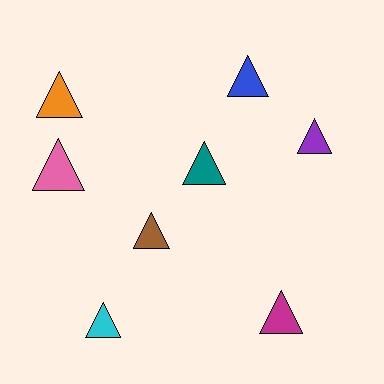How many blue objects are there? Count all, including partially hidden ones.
There is 1 blue object.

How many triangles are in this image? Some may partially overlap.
There are 8 triangles.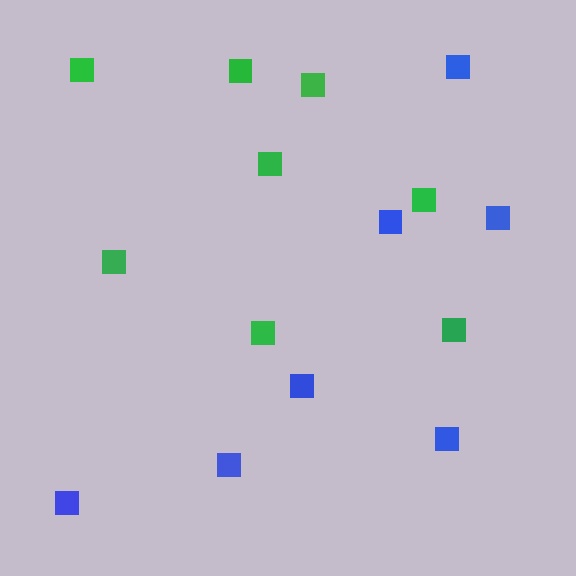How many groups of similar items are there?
There are 2 groups: one group of green squares (8) and one group of blue squares (7).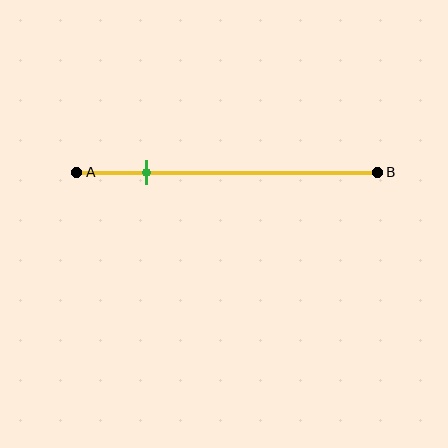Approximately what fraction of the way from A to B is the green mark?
The green mark is approximately 25% of the way from A to B.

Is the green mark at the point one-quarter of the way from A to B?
Yes, the mark is approximately at the one-quarter point.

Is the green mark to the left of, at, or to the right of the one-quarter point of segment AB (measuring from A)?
The green mark is approximately at the one-quarter point of segment AB.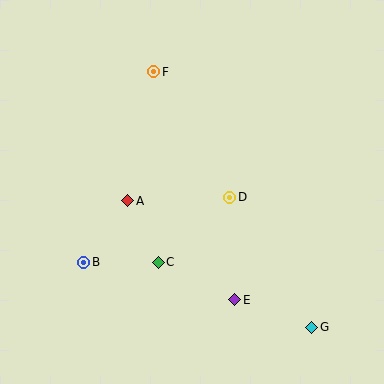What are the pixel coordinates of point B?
Point B is at (84, 262).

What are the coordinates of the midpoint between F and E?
The midpoint between F and E is at (194, 186).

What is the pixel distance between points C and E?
The distance between C and E is 85 pixels.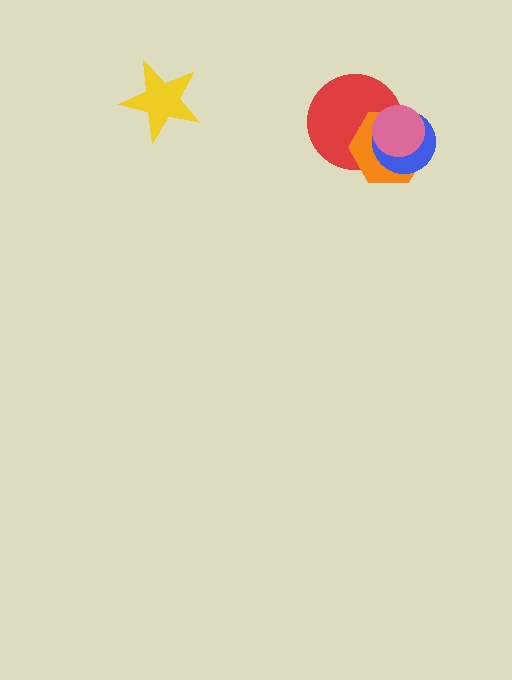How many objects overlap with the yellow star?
0 objects overlap with the yellow star.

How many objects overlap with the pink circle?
3 objects overlap with the pink circle.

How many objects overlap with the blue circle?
3 objects overlap with the blue circle.